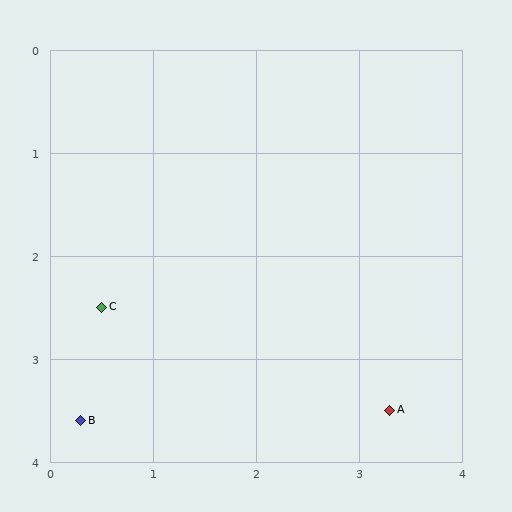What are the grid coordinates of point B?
Point B is at approximately (0.3, 3.6).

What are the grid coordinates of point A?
Point A is at approximately (3.3, 3.5).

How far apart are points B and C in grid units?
Points B and C are about 1.1 grid units apart.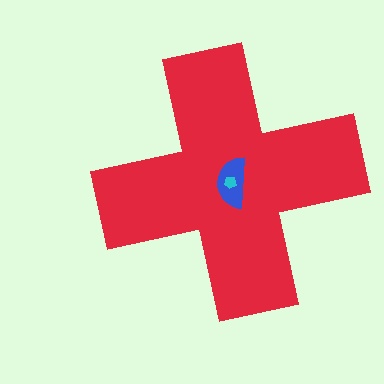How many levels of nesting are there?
3.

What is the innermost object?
The cyan pentagon.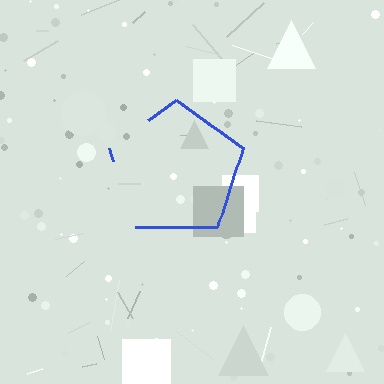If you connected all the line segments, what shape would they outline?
They would outline a pentagon.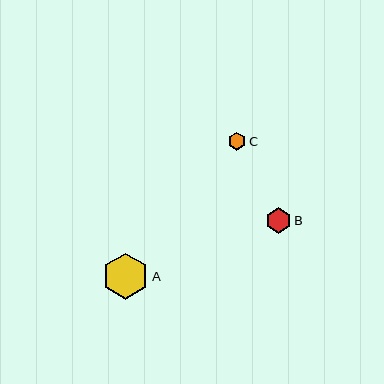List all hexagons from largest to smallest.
From largest to smallest: A, B, C.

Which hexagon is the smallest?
Hexagon C is the smallest with a size of approximately 18 pixels.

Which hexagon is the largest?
Hexagon A is the largest with a size of approximately 46 pixels.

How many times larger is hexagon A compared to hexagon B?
Hexagon A is approximately 1.8 times the size of hexagon B.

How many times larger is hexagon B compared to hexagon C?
Hexagon B is approximately 1.4 times the size of hexagon C.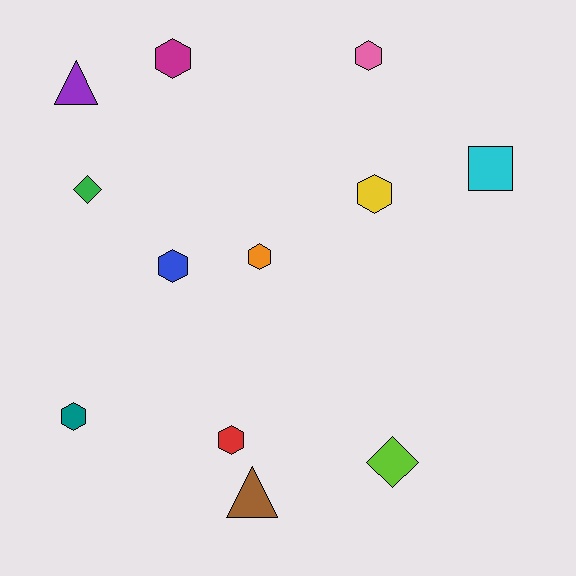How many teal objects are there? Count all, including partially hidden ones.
There is 1 teal object.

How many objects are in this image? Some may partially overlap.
There are 12 objects.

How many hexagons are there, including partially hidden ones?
There are 7 hexagons.